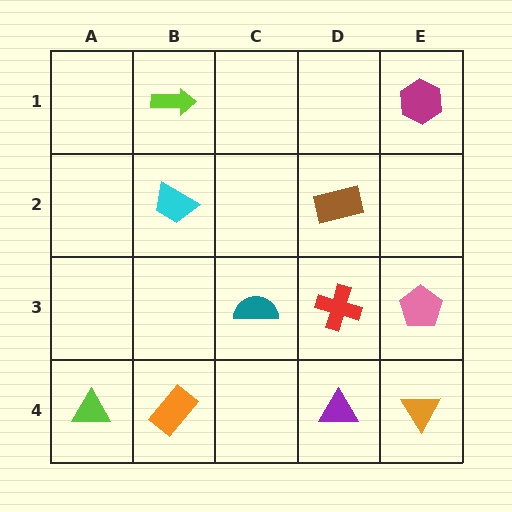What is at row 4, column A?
A lime triangle.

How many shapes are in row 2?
2 shapes.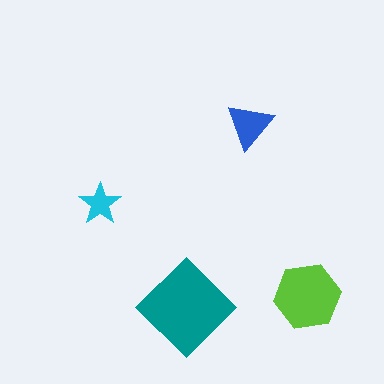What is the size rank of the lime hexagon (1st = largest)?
2nd.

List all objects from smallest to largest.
The cyan star, the blue triangle, the lime hexagon, the teal diamond.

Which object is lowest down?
The teal diamond is bottommost.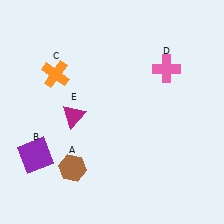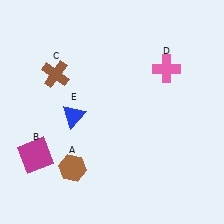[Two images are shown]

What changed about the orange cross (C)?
In Image 1, C is orange. In Image 2, it changed to brown.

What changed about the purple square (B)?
In Image 1, B is purple. In Image 2, it changed to magenta.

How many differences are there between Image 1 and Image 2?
There are 3 differences between the two images.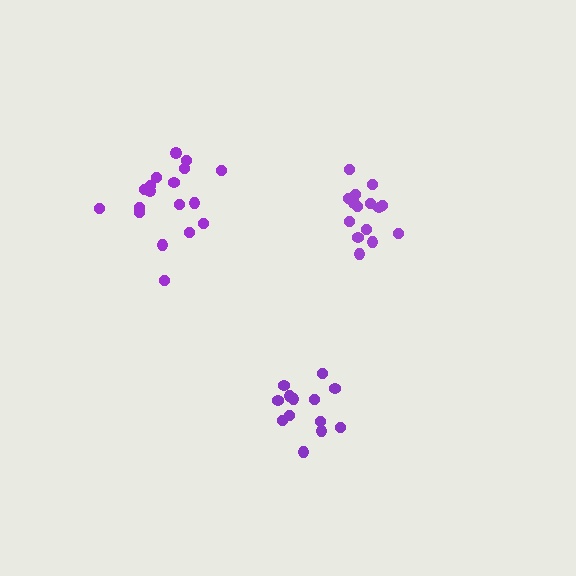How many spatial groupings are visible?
There are 3 spatial groupings.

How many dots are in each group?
Group 1: 15 dots, Group 2: 18 dots, Group 3: 13 dots (46 total).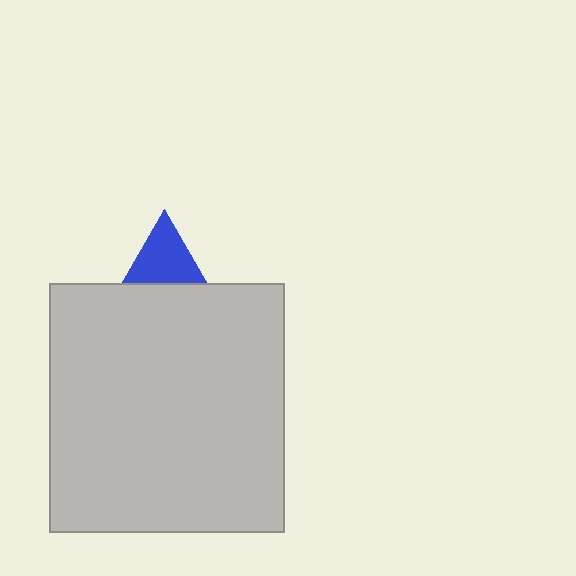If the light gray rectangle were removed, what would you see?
You would see the complete blue triangle.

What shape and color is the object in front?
The object in front is a light gray rectangle.